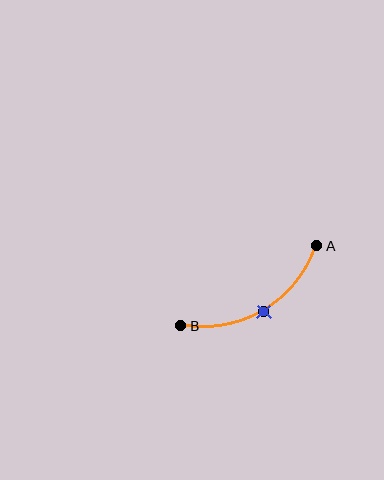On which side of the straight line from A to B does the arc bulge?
The arc bulges below the straight line connecting A and B.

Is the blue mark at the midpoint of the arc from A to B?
Yes. The blue mark lies on the arc at equal arc-length from both A and B — it is the arc midpoint.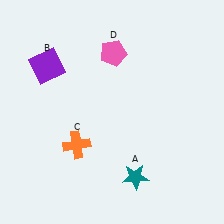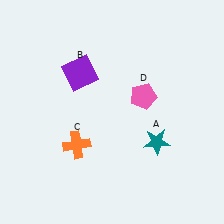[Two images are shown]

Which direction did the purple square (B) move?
The purple square (B) moved right.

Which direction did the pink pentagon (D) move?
The pink pentagon (D) moved down.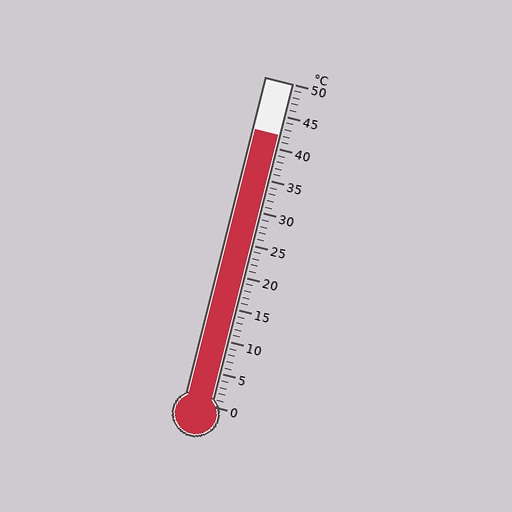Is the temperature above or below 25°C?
The temperature is above 25°C.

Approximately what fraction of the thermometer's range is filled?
The thermometer is filled to approximately 85% of its range.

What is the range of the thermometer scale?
The thermometer scale ranges from 0°C to 50°C.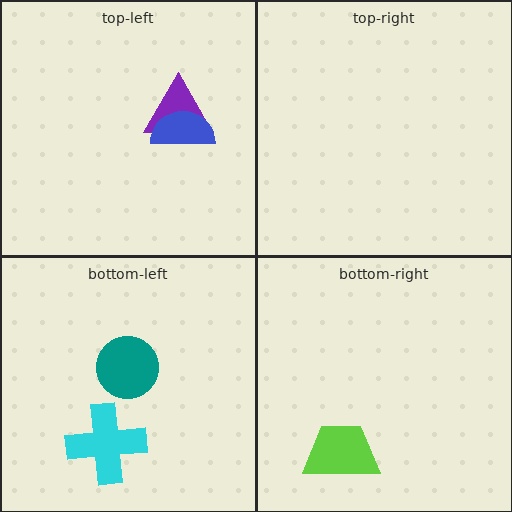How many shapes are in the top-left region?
2.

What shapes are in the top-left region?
The purple triangle, the blue semicircle.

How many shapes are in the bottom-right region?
1.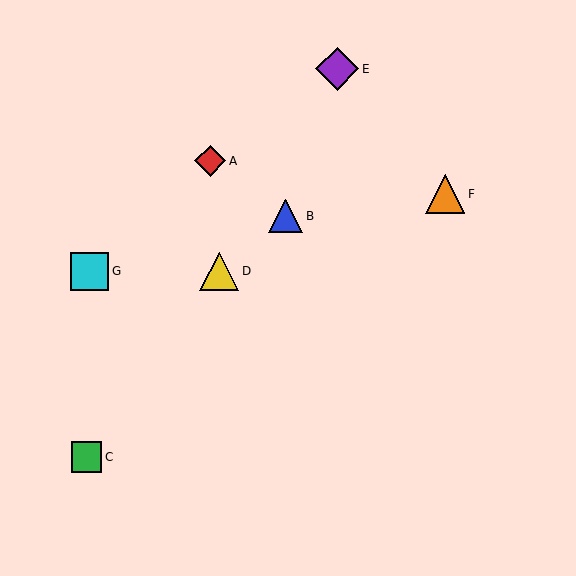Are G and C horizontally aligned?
No, G is at y≈271 and C is at y≈457.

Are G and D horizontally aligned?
Yes, both are at y≈271.